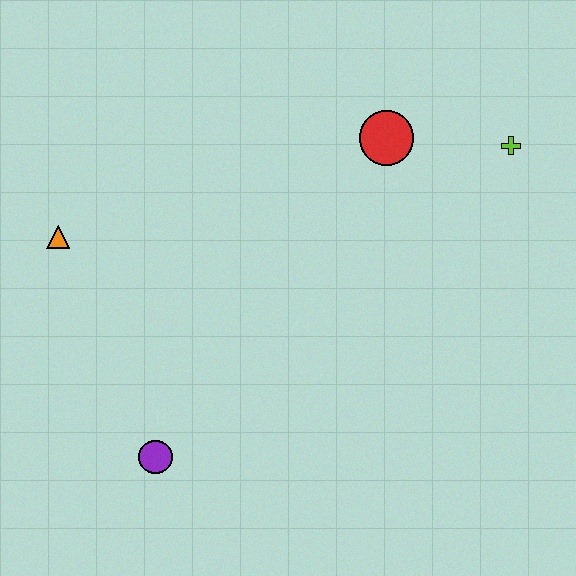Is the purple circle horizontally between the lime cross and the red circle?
No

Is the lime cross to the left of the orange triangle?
No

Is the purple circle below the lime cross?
Yes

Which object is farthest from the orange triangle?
The lime cross is farthest from the orange triangle.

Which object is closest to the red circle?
The lime cross is closest to the red circle.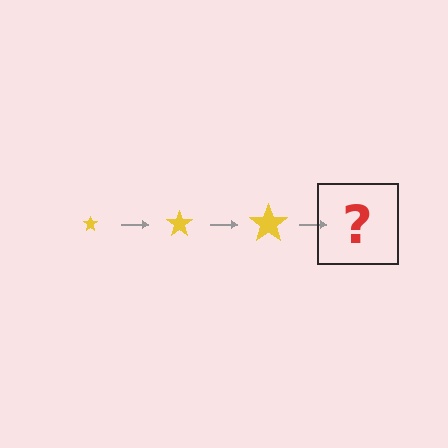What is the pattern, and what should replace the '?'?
The pattern is that the star gets progressively larger each step. The '?' should be a yellow star, larger than the previous one.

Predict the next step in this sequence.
The next step is a yellow star, larger than the previous one.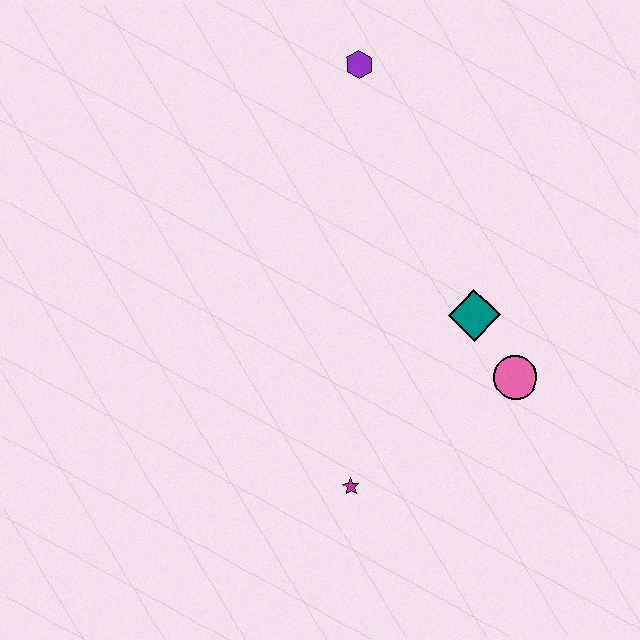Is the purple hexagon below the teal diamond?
No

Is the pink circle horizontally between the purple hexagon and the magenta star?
No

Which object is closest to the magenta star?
The pink circle is closest to the magenta star.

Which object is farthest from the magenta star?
The purple hexagon is farthest from the magenta star.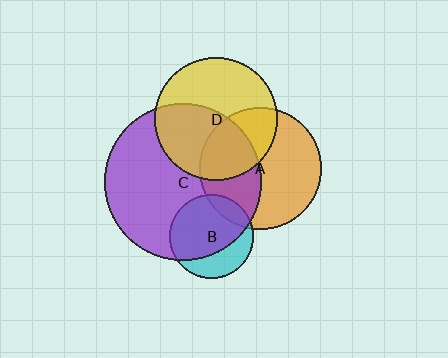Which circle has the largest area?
Circle C (purple).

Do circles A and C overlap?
Yes.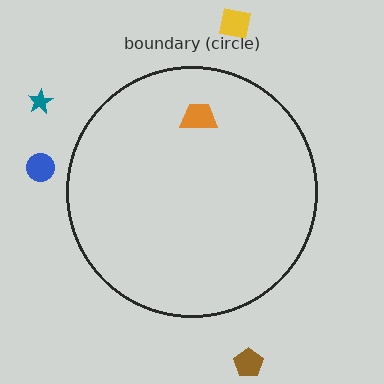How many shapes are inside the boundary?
1 inside, 4 outside.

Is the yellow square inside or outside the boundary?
Outside.